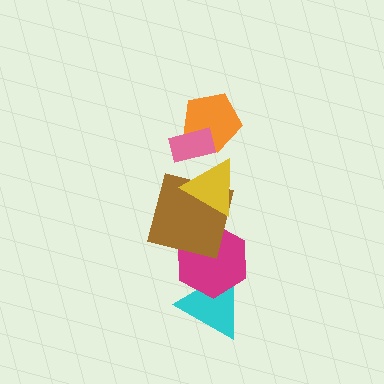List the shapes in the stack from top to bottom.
From top to bottom: the pink rectangle, the orange pentagon, the yellow triangle, the brown square, the magenta hexagon, the cyan triangle.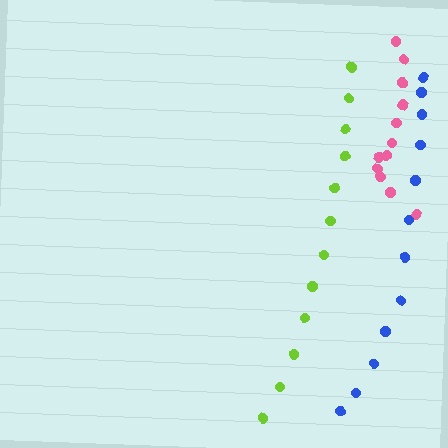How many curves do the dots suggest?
There are 3 distinct paths.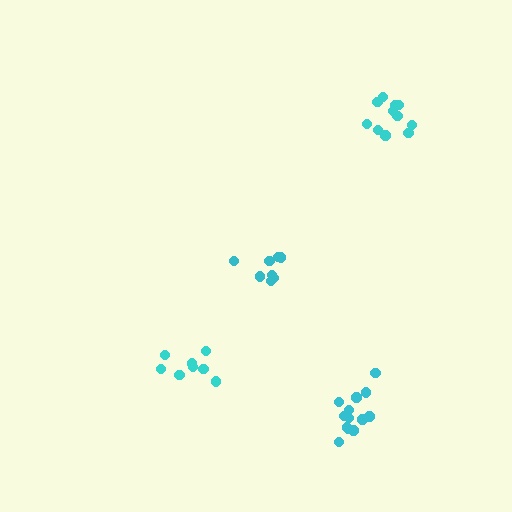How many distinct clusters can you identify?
There are 4 distinct clusters.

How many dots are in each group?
Group 1: 13 dots, Group 2: 8 dots, Group 3: 11 dots, Group 4: 8 dots (40 total).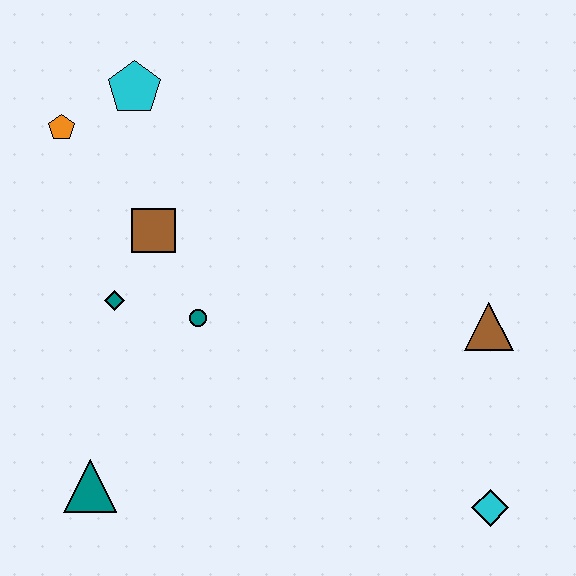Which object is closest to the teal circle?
The teal diamond is closest to the teal circle.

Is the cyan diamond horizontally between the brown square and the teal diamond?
No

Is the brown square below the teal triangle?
No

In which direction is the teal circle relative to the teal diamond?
The teal circle is to the right of the teal diamond.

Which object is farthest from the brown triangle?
The orange pentagon is farthest from the brown triangle.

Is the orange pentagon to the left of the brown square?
Yes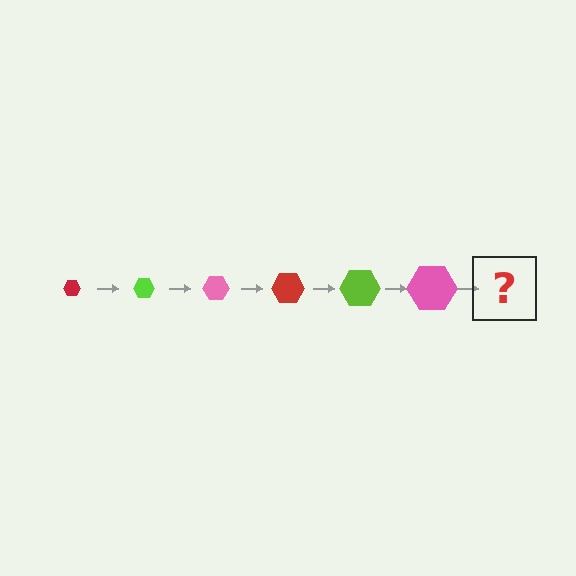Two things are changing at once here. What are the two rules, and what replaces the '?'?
The two rules are that the hexagon grows larger each step and the color cycles through red, lime, and pink. The '?' should be a red hexagon, larger than the previous one.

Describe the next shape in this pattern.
It should be a red hexagon, larger than the previous one.